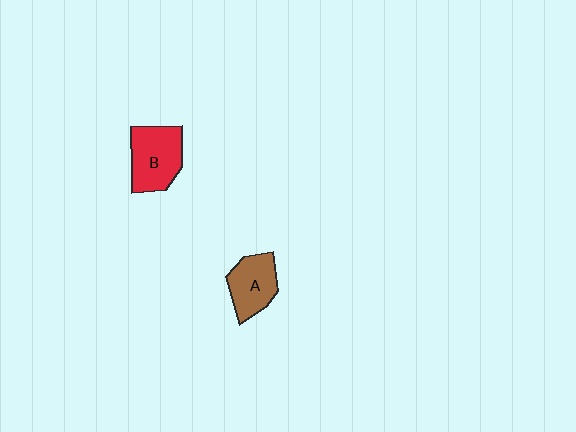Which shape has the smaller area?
Shape A (brown).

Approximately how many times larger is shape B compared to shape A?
Approximately 1.2 times.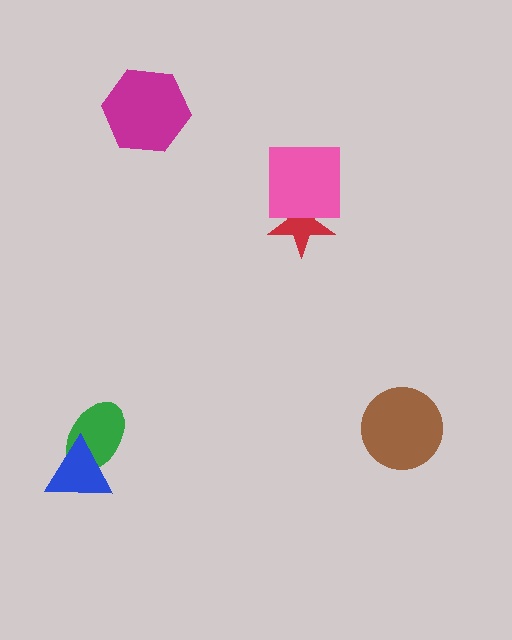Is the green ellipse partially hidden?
Yes, it is partially covered by another shape.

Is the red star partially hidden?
Yes, it is partially covered by another shape.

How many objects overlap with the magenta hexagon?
0 objects overlap with the magenta hexagon.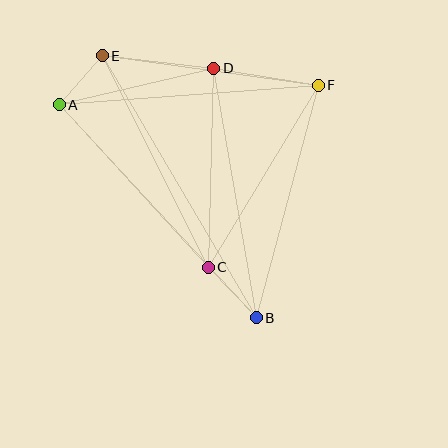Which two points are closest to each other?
Points A and E are closest to each other.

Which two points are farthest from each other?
Points B and E are farthest from each other.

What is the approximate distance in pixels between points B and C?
The distance between B and C is approximately 70 pixels.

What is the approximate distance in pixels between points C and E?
The distance between C and E is approximately 237 pixels.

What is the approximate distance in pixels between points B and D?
The distance between B and D is approximately 253 pixels.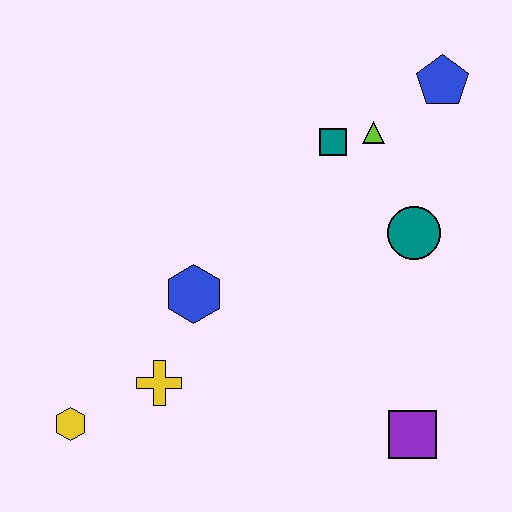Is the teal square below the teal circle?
No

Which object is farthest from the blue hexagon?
The blue pentagon is farthest from the blue hexagon.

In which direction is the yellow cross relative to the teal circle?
The yellow cross is to the left of the teal circle.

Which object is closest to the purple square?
The teal circle is closest to the purple square.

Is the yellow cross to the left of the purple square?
Yes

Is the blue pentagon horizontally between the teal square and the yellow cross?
No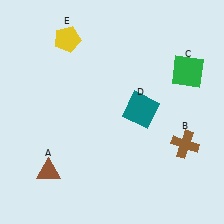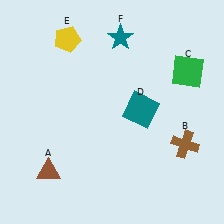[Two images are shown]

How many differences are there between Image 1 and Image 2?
There is 1 difference between the two images.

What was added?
A teal star (F) was added in Image 2.